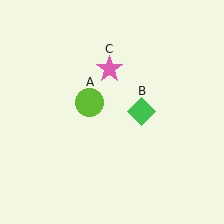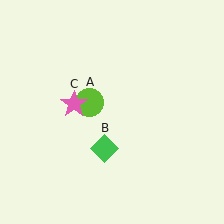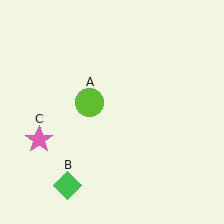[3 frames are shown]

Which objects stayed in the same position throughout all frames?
Lime circle (object A) remained stationary.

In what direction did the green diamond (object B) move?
The green diamond (object B) moved down and to the left.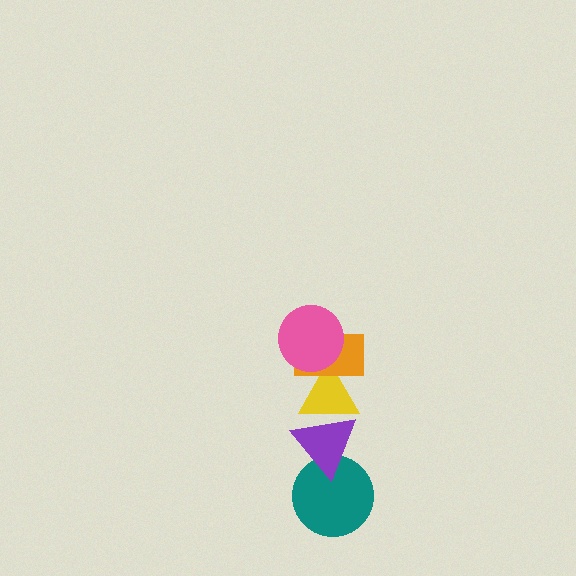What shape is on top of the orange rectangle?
The pink circle is on top of the orange rectangle.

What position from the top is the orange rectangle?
The orange rectangle is 2nd from the top.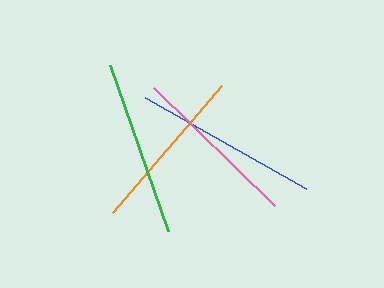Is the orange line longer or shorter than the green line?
The green line is longer than the orange line.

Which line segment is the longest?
The blue line is the longest at approximately 185 pixels.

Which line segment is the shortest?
The orange line is the shortest at approximately 167 pixels.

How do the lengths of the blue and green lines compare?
The blue and green lines are approximately the same length.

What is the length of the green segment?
The green segment is approximately 176 pixels long.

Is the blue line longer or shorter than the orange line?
The blue line is longer than the orange line.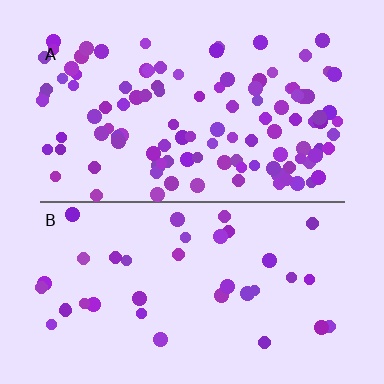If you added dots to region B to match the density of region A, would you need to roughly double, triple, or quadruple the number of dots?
Approximately triple.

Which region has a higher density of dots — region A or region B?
A (the top).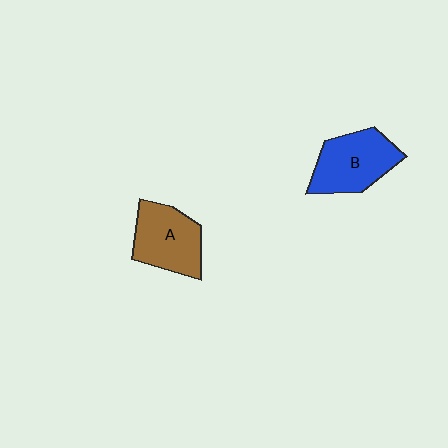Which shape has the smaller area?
Shape A (brown).